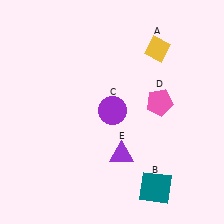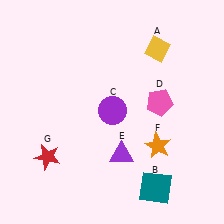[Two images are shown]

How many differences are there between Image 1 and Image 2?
There are 2 differences between the two images.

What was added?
An orange star (F), a red star (G) were added in Image 2.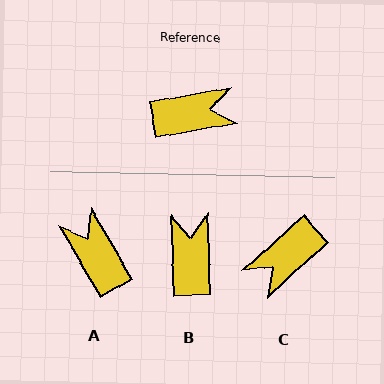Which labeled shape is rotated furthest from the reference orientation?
C, about 148 degrees away.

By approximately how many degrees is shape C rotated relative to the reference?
Approximately 148 degrees clockwise.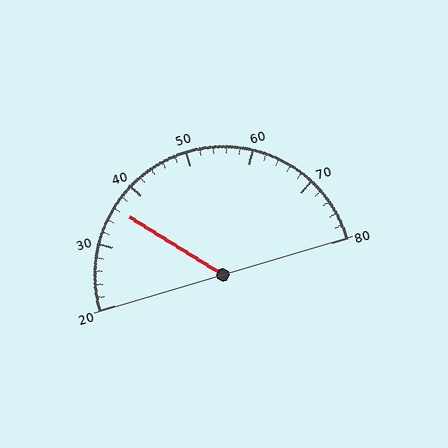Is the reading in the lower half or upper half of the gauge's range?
The reading is in the lower half of the range (20 to 80).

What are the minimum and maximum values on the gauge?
The gauge ranges from 20 to 80.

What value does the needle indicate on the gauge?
The needle indicates approximately 36.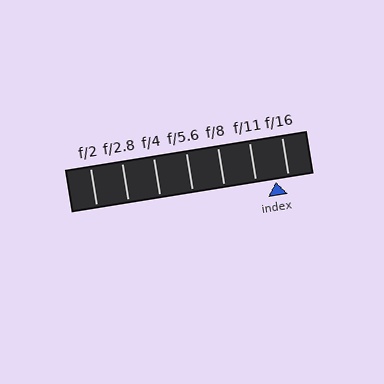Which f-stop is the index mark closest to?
The index mark is closest to f/16.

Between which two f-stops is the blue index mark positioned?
The index mark is between f/11 and f/16.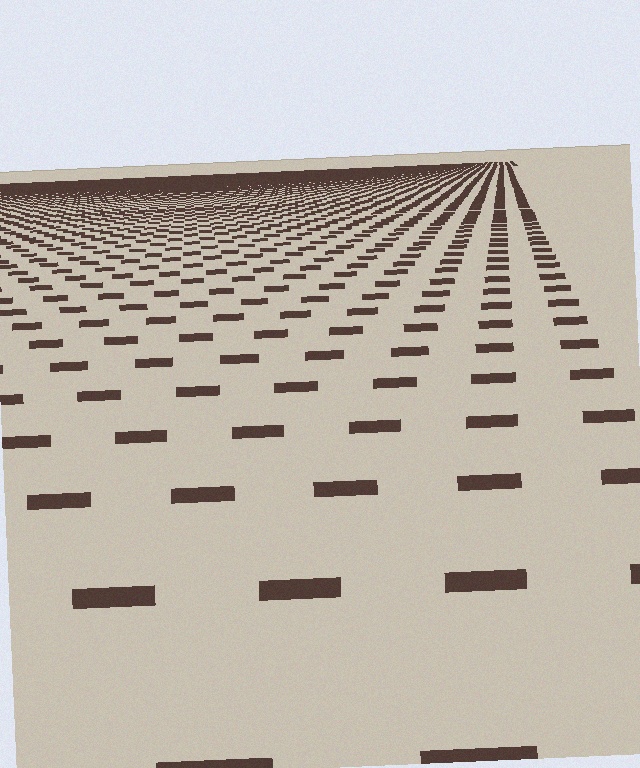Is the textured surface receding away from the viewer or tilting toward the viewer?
The surface is receding away from the viewer. Texture elements get smaller and denser toward the top.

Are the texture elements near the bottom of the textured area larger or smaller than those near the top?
Larger. Near the bottom, elements are closer to the viewer and appear at a bigger on-screen size.